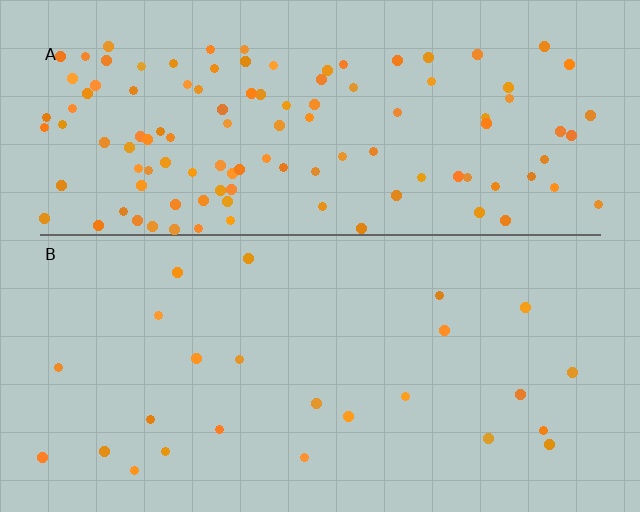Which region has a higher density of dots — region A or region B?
A (the top).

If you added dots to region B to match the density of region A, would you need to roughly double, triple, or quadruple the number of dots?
Approximately quadruple.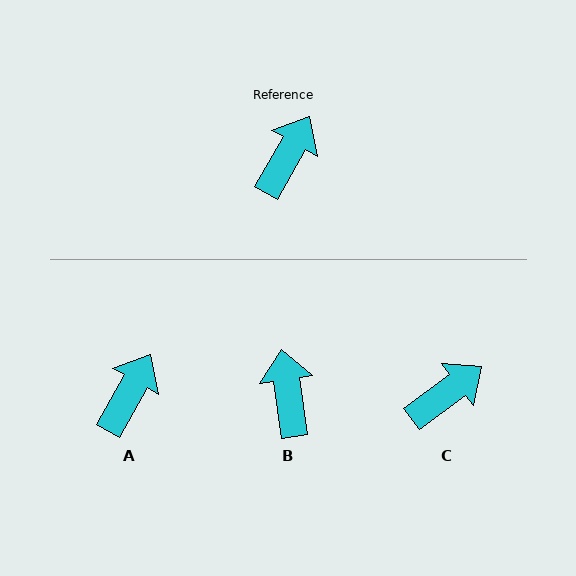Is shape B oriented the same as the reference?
No, it is off by about 38 degrees.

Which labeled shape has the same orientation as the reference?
A.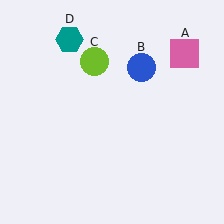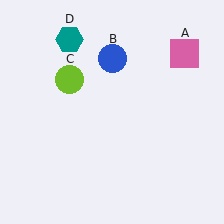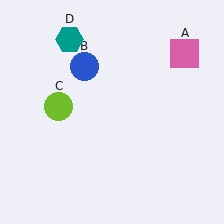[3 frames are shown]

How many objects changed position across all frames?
2 objects changed position: blue circle (object B), lime circle (object C).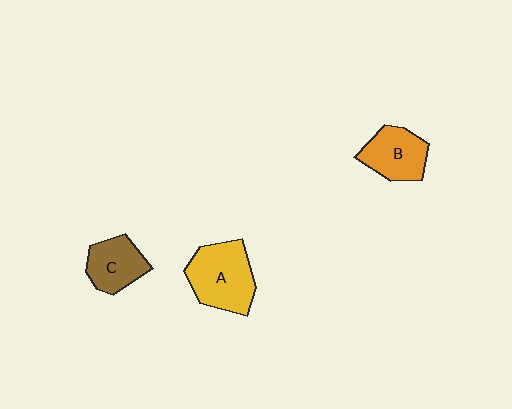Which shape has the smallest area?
Shape C (brown).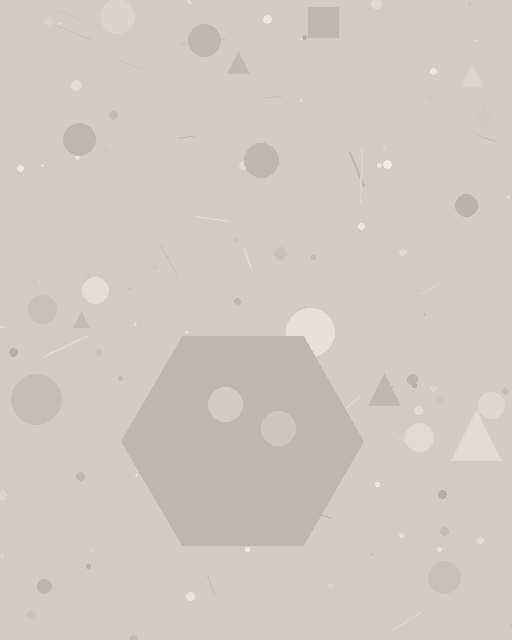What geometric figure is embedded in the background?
A hexagon is embedded in the background.